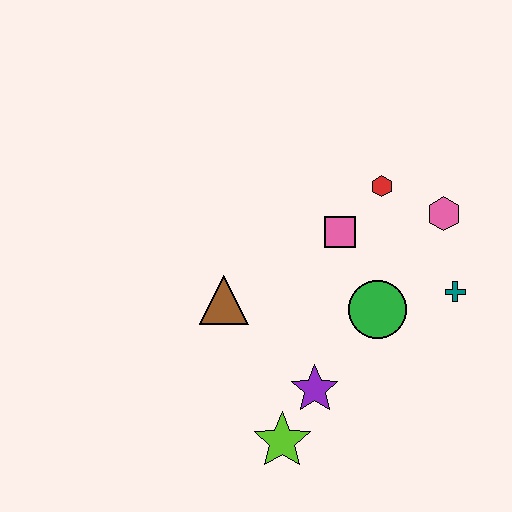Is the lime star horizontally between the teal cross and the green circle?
No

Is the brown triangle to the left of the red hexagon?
Yes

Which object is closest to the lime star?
The purple star is closest to the lime star.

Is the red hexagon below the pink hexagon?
No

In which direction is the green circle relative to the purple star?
The green circle is above the purple star.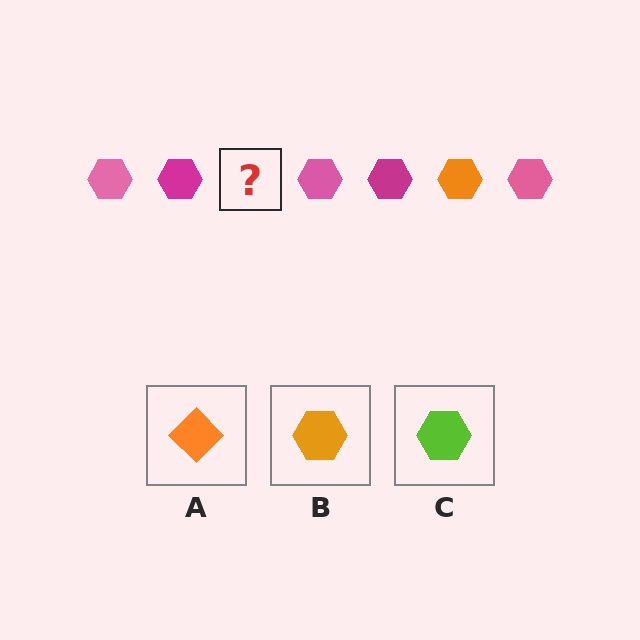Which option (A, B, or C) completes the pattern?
B.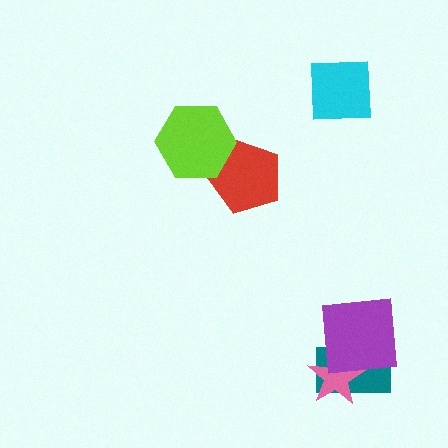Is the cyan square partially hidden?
No, no other shape covers it.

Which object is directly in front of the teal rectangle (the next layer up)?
The pink star is directly in front of the teal rectangle.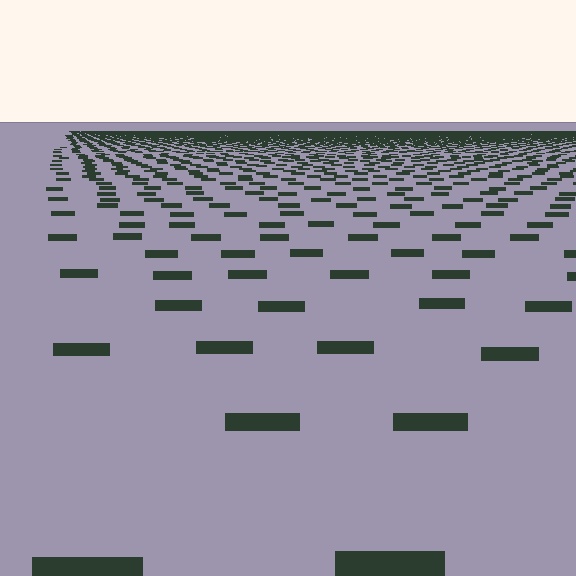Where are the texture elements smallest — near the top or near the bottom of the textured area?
Near the top.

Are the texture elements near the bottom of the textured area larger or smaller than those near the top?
Larger. Near the bottom, elements are closer to the viewer and appear at a bigger on-screen size.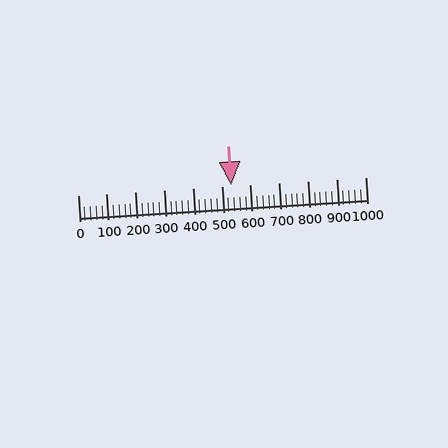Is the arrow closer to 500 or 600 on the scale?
The arrow is closer to 500.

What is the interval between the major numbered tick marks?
The major tick marks are spaced 100 units apart.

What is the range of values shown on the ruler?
The ruler shows values from 0 to 1000.